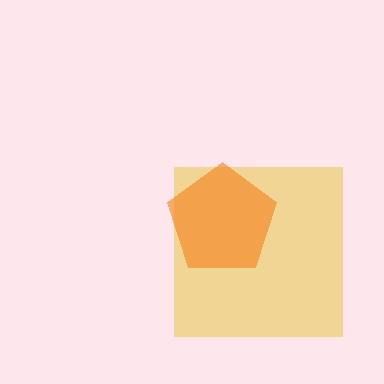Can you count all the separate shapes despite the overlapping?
Yes, there are 2 separate shapes.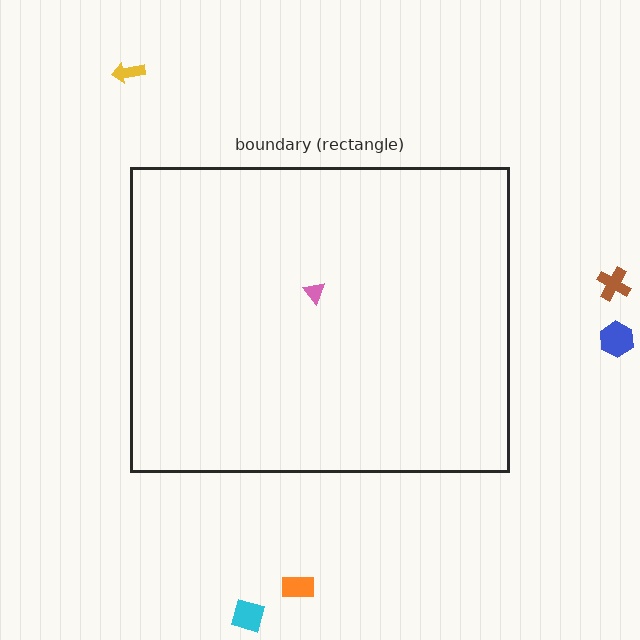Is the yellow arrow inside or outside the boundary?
Outside.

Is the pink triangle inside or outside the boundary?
Inside.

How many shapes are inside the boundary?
1 inside, 5 outside.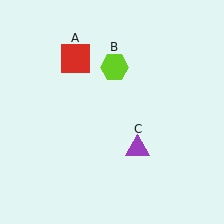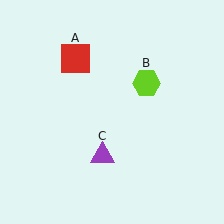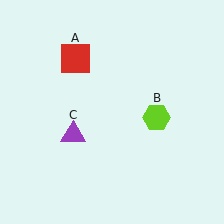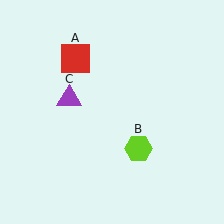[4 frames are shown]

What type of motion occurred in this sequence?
The lime hexagon (object B), purple triangle (object C) rotated clockwise around the center of the scene.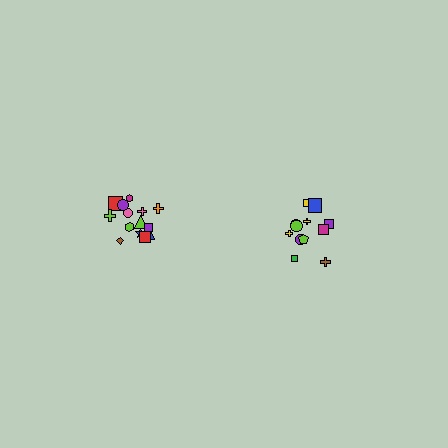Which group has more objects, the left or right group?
The left group.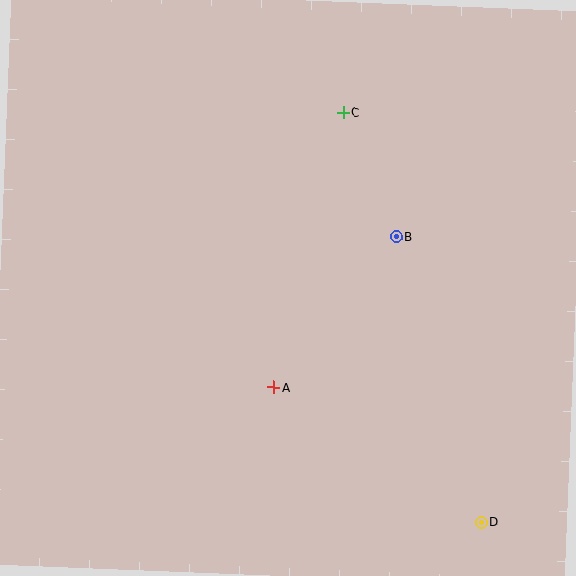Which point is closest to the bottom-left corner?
Point A is closest to the bottom-left corner.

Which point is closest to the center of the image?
Point A at (274, 387) is closest to the center.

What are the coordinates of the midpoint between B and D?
The midpoint between B and D is at (439, 379).